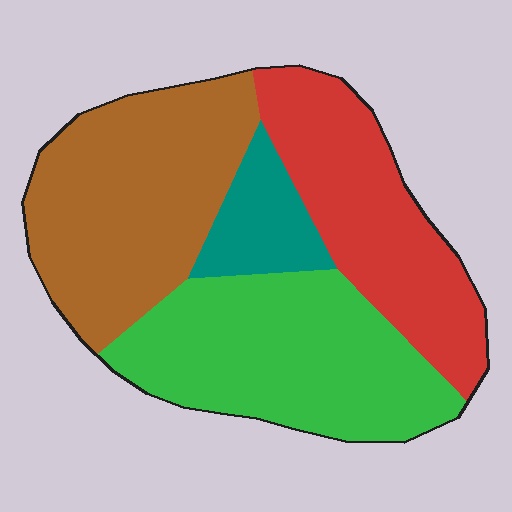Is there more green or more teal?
Green.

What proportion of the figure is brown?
Brown takes up about one third (1/3) of the figure.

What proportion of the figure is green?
Green takes up about one third (1/3) of the figure.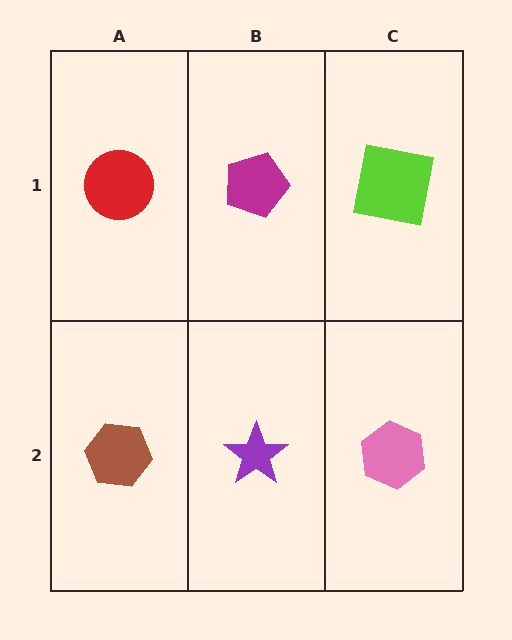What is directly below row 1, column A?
A brown hexagon.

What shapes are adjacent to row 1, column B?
A purple star (row 2, column B), a red circle (row 1, column A), a lime square (row 1, column C).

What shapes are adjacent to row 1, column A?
A brown hexagon (row 2, column A), a magenta pentagon (row 1, column B).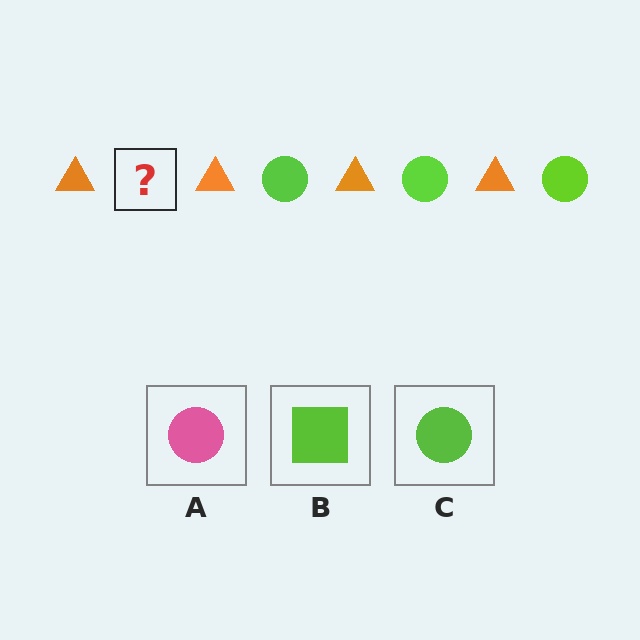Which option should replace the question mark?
Option C.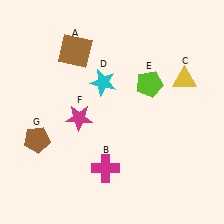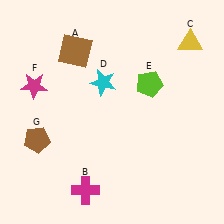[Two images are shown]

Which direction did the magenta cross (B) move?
The magenta cross (B) moved down.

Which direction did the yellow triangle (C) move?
The yellow triangle (C) moved up.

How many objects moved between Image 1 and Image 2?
3 objects moved between the two images.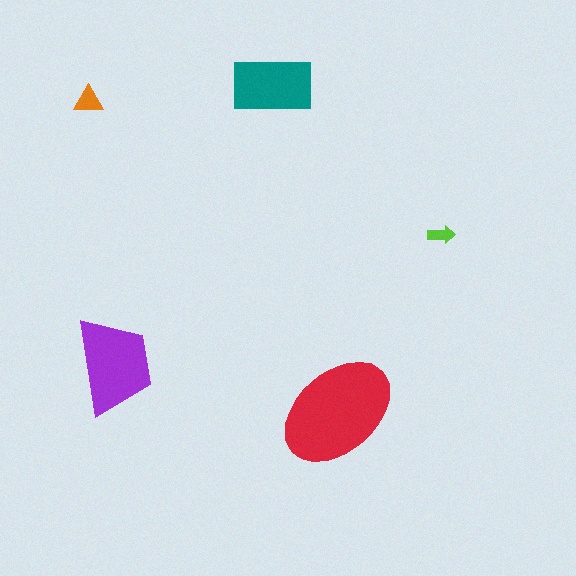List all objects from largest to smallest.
The red ellipse, the purple trapezoid, the teal rectangle, the orange triangle, the lime arrow.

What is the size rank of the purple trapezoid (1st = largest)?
2nd.